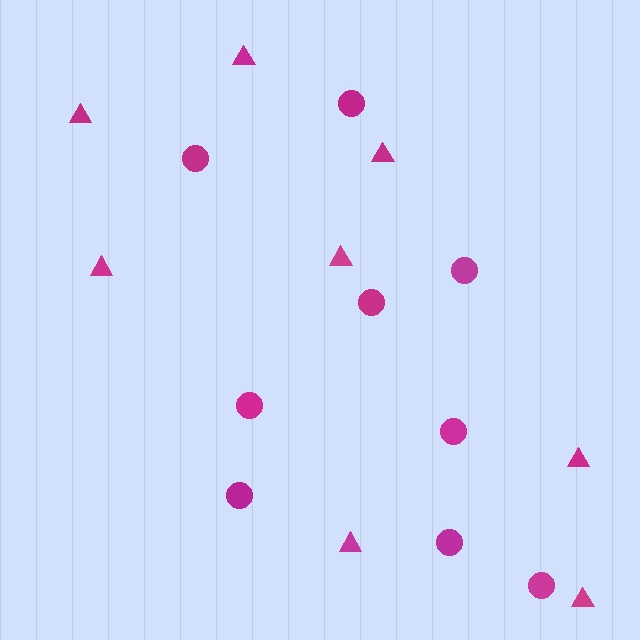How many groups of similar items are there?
There are 2 groups: one group of circles (9) and one group of triangles (8).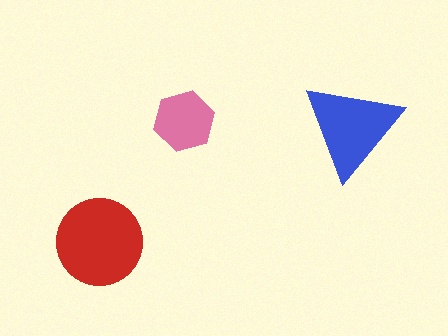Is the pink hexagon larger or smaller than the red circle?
Smaller.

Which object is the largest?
The red circle.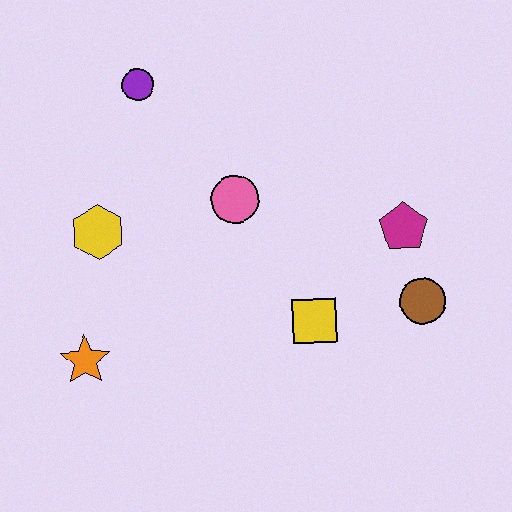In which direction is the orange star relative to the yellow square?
The orange star is to the left of the yellow square.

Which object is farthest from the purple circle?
The brown circle is farthest from the purple circle.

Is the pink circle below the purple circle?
Yes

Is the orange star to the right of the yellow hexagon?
No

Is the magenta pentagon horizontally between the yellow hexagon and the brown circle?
Yes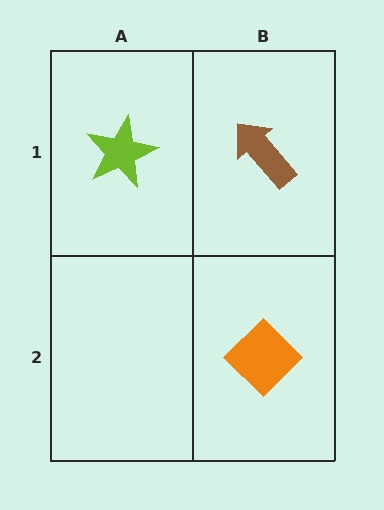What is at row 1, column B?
A brown arrow.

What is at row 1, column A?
A lime star.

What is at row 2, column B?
An orange diamond.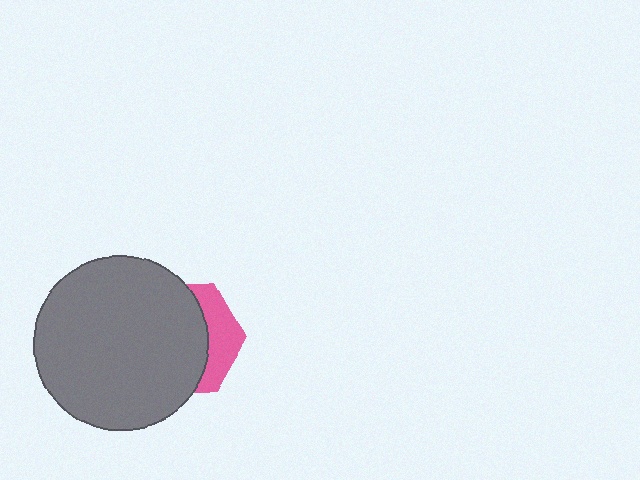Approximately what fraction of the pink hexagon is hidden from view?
Roughly 70% of the pink hexagon is hidden behind the gray circle.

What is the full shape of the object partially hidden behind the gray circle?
The partially hidden object is a pink hexagon.